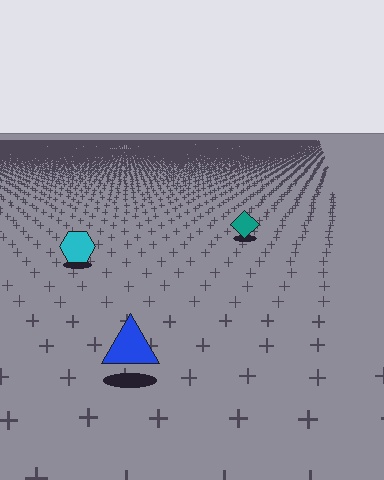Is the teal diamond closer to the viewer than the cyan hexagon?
No. The cyan hexagon is closer — you can tell from the texture gradient: the ground texture is coarser near it.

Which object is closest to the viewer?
The blue triangle is closest. The texture marks near it are larger and more spread out.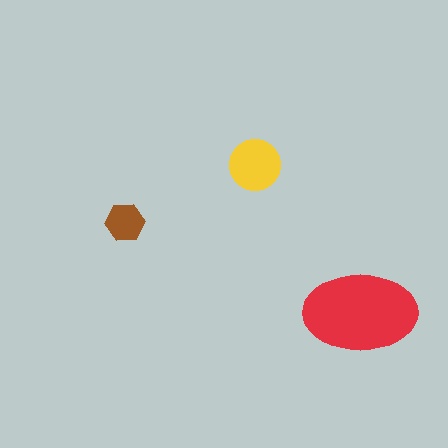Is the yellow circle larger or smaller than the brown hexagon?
Larger.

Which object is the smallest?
The brown hexagon.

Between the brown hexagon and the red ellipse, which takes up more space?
The red ellipse.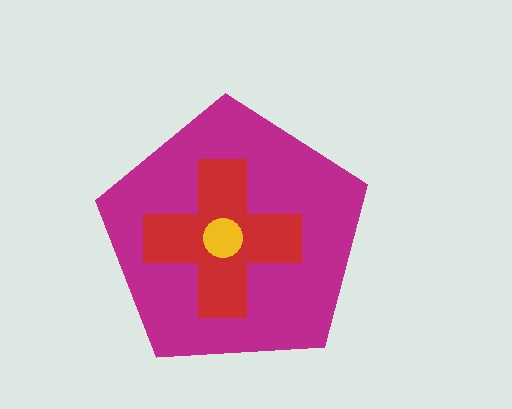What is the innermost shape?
The yellow circle.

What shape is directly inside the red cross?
The yellow circle.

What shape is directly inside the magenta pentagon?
The red cross.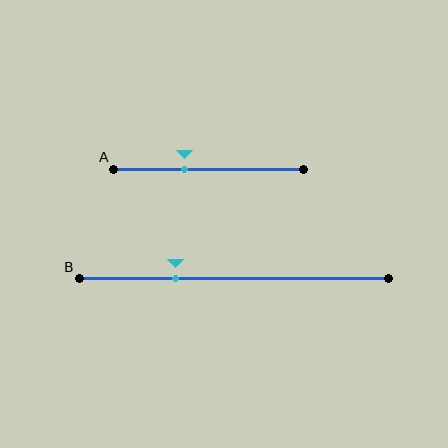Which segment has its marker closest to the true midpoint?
Segment A has its marker closest to the true midpoint.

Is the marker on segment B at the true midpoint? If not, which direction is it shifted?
No, the marker on segment B is shifted to the left by about 19% of the segment length.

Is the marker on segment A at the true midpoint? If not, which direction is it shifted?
No, the marker on segment A is shifted to the left by about 13% of the segment length.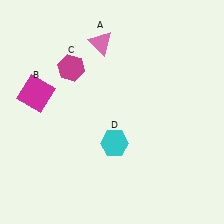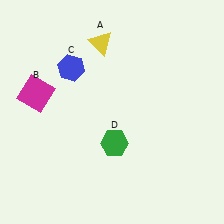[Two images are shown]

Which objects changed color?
A changed from pink to yellow. C changed from magenta to blue. D changed from cyan to green.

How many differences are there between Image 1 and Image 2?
There are 3 differences between the two images.